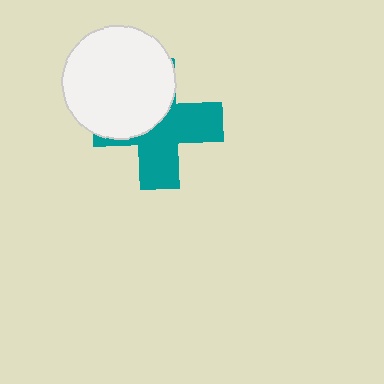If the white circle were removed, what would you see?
You would see the complete teal cross.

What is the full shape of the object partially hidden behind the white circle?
The partially hidden object is a teal cross.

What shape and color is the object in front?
The object in front is a white circle.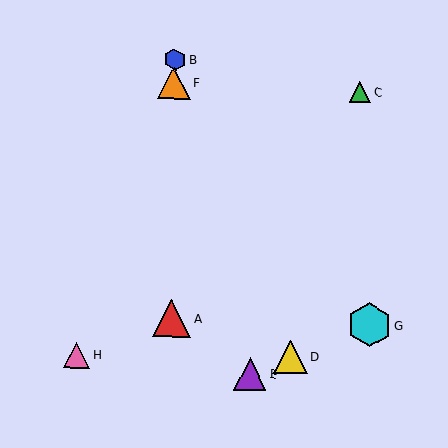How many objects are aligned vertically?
3 objects (A, B, F) are aligned vertically.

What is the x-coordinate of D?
Object D is at x≈290.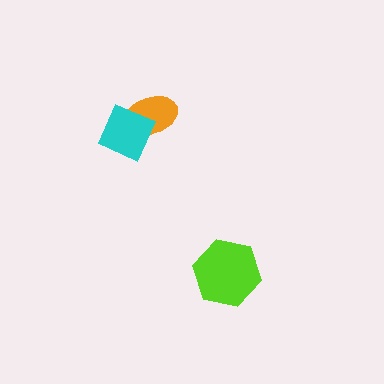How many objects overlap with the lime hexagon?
0 objects overlap with the lime hexagon.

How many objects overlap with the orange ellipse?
1 object overlaps with the orange ellipse.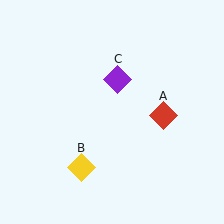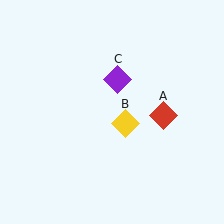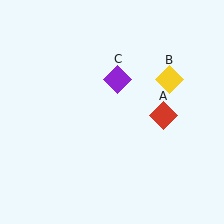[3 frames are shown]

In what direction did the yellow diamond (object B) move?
The yellow diamond (object B) moved up and to the right.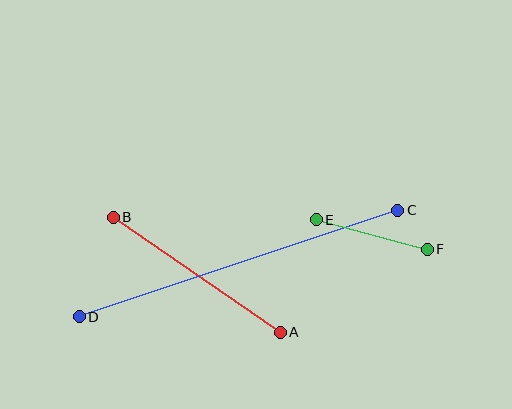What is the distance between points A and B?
The distance is approximately 203 pixels.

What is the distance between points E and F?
The distance is approximately 115 pixels.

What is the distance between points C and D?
The distance is approximately 336 pixels.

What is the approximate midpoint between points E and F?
The midpoint is at approximately (372, 234) pixels.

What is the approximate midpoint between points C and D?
The midpoint is at approximately (238, 263) pixels.